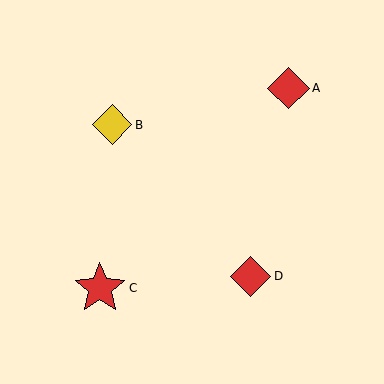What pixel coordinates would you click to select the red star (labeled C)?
Click at (100, 288) to select the red star C.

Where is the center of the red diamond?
The center of the red diamond is at (289, 88).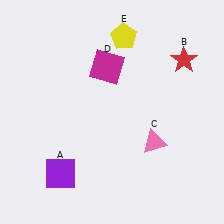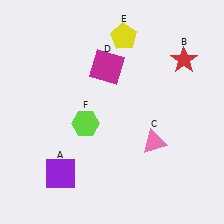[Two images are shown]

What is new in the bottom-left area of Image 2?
A lime hexagon (F) was added in the bottom-left area of Image 2.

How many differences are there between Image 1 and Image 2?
There is 1 difference between the two images.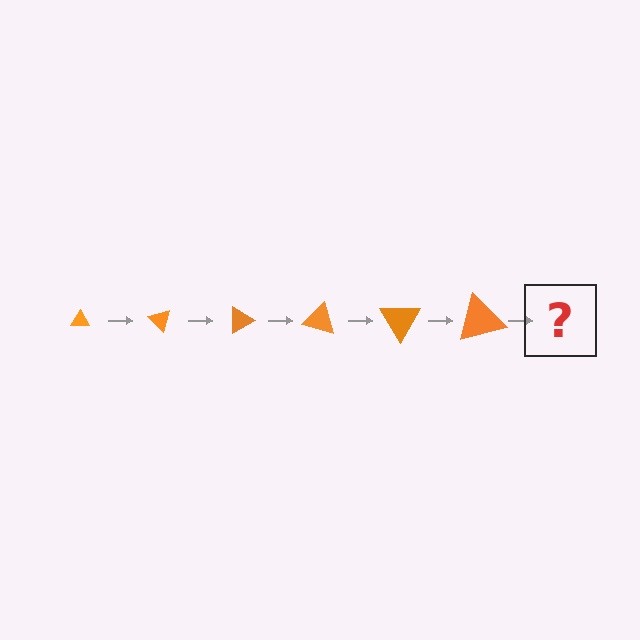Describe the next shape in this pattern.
It should be a triangle, larger than the previous one and rotated 270 degrees from the start.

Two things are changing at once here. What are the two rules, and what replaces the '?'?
The two rules are that the triangle grows larger each step and it rotates 45 degrees each step. The '?' should be a triangle, larger than the previous one and rotated 270 degrees from the start.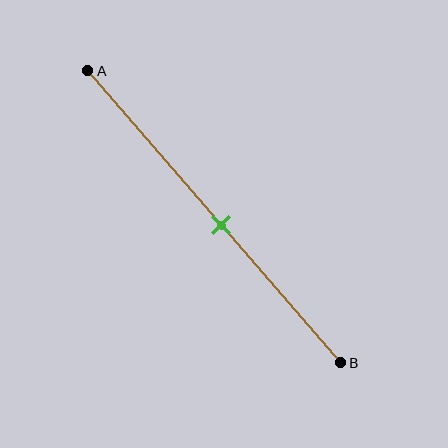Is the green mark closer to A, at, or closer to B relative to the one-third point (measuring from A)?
The green mark is closer to point B than the one-third point of segment AB.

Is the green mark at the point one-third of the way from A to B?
No, the mark is at about 55% from A, not at the 33% one-third point.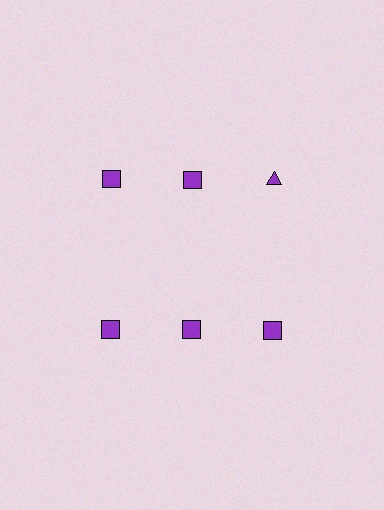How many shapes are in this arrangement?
There are 6 shapes arranged in a grid pattern.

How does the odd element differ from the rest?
It has a different shape: triangle instead of square.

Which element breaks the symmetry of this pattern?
The purple triangle in the top row, center column breaks the symmetry. All other shapes are purple squares.